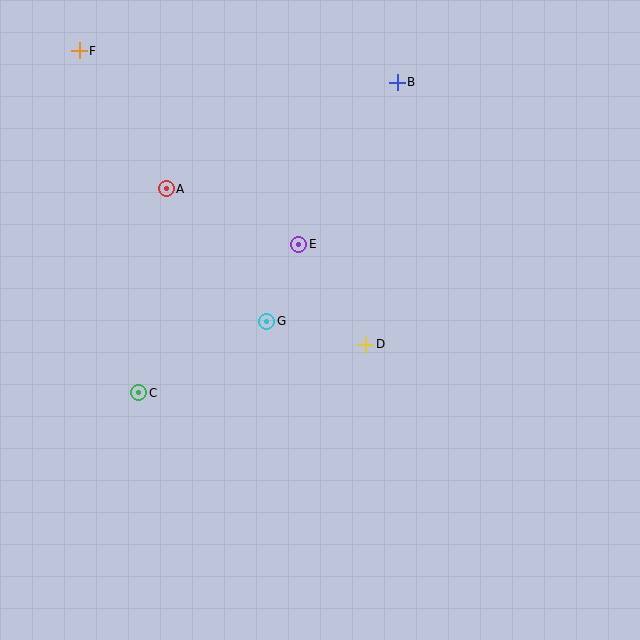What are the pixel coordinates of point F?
Point F is at (79, 51).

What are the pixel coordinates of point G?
Point G is at (267, 321).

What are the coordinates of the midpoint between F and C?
The midpoint between F and C is at (109, 222).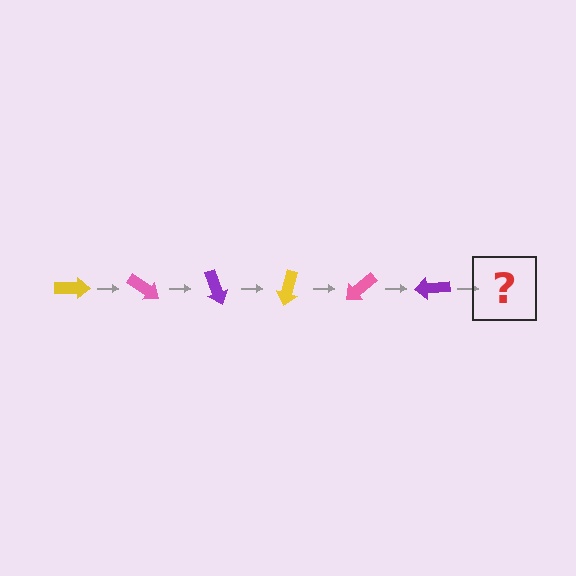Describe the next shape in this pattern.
It should be a yellow arrow, rotated 210 degrees from the start.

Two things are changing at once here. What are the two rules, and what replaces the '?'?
The two rules are that it rotates 35 degrees each step and the color cycles through yellow, pink, and purple. The '?' should be a yellow arrow, rotated 210 degrees from the start.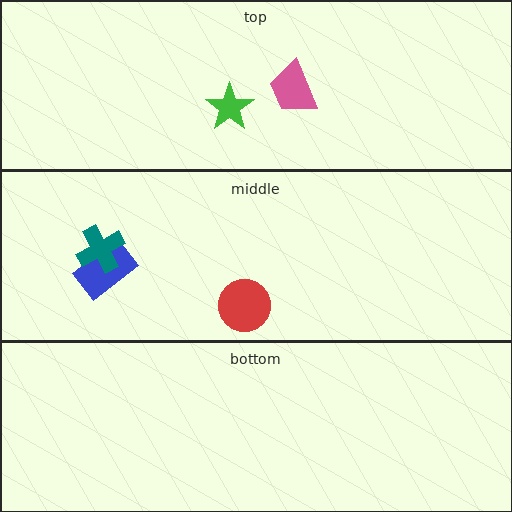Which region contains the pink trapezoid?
The top region.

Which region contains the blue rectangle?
The middle region.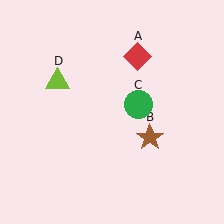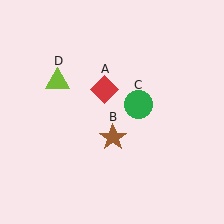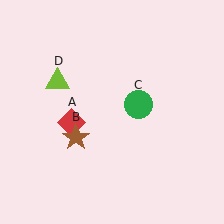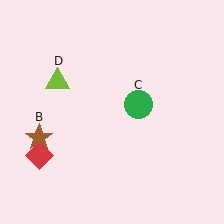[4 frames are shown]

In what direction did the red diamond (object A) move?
The red diamond (object A) moved down and to the left.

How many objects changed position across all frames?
2 objects changed position: red diamond (object A), brown star (object B).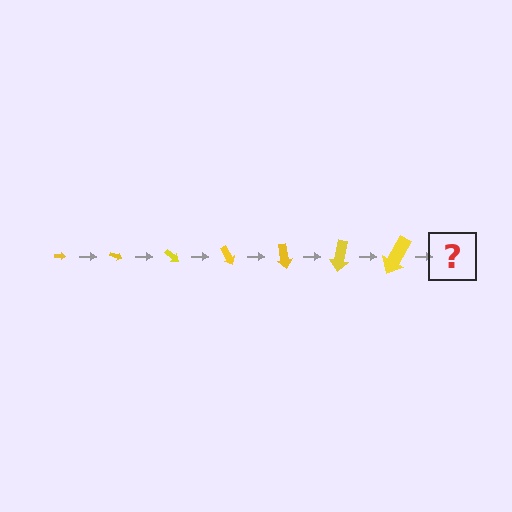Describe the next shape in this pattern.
It should be an arrow, larger than the previous one and rotated 140 degrees from the start.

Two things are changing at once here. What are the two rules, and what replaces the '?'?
The two rules are that the arrow grows larger each step and it rotates 20 degrees each step. The '?' should be an arrow, larger than the previous one and rotated 140 degrees from the start.